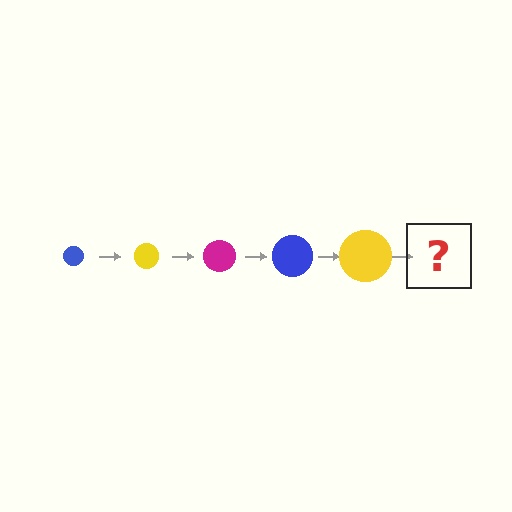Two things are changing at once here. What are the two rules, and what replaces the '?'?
The two rules are that the circle grows larger each step and the color cycles through blue, yellow, and magenta. The '?' should be a magenta circle, larger than the previous one.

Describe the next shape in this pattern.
It should be a magenta circle, larger than the previous one.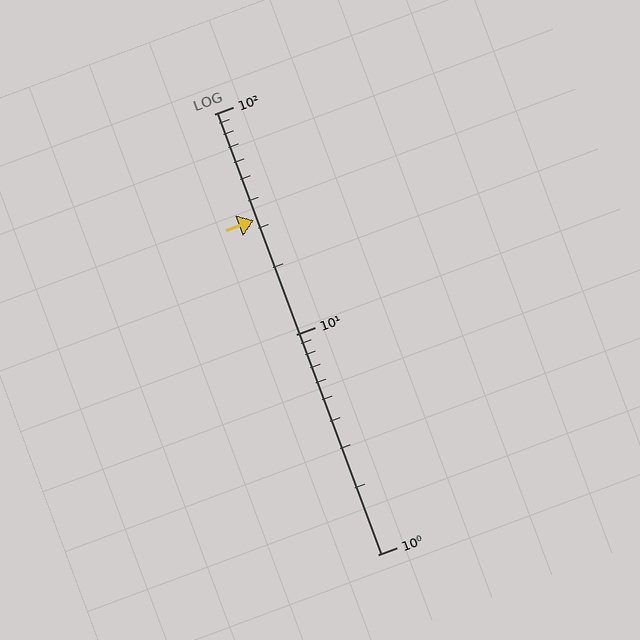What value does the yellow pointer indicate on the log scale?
The pointer indicates approximately 33.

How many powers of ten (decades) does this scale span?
The scale spans 2 decades, from 1 to 100.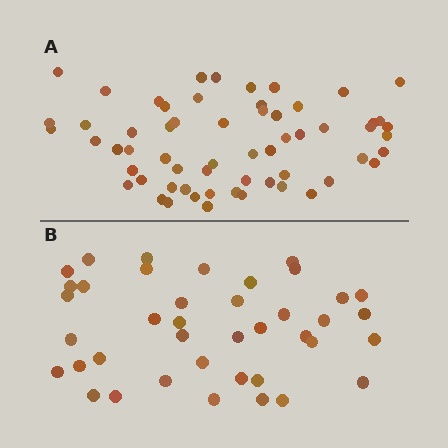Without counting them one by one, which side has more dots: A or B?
Region A (the top region) has more dots.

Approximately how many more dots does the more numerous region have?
Region A has approximately 20 more dots than region B.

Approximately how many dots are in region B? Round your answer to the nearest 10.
About 40 dots.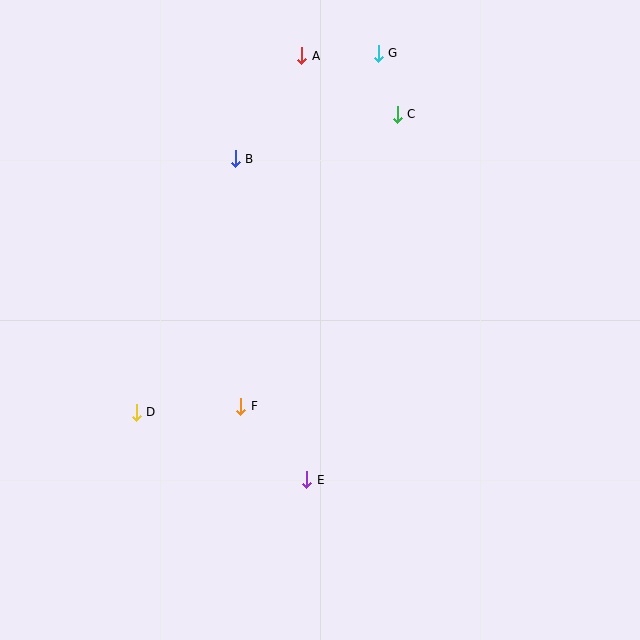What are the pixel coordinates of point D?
Point D is at (136, 412).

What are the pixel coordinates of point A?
Point A is at (302, 56).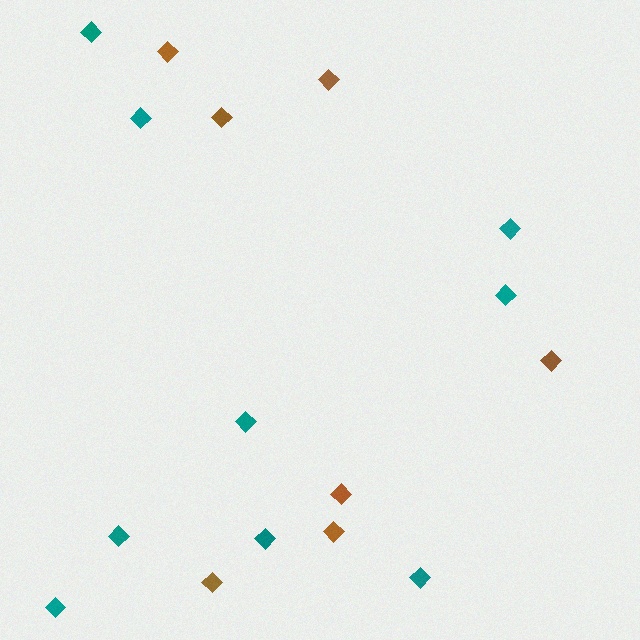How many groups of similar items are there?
There are 2 groups: one group of teal diamonds (9) and one group of brown diamonds (7).